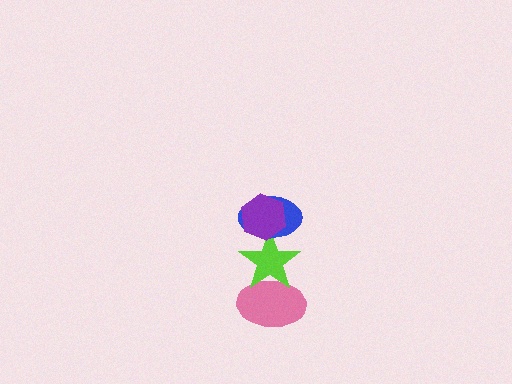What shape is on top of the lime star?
The blue ellipse is on top of the lime star.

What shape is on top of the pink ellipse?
The lime star is on top of the pink ellipse.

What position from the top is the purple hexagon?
The purple hexagon is 1st from the top.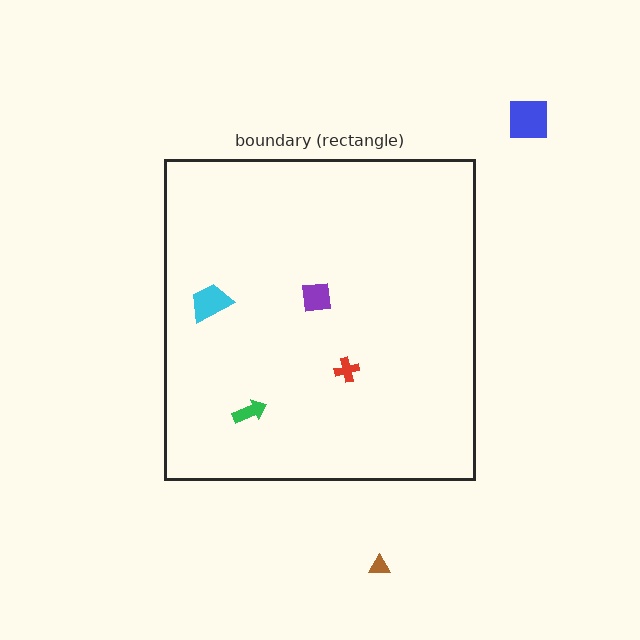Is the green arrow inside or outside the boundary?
Inside.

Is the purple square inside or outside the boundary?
Inside.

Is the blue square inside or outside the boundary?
Outside.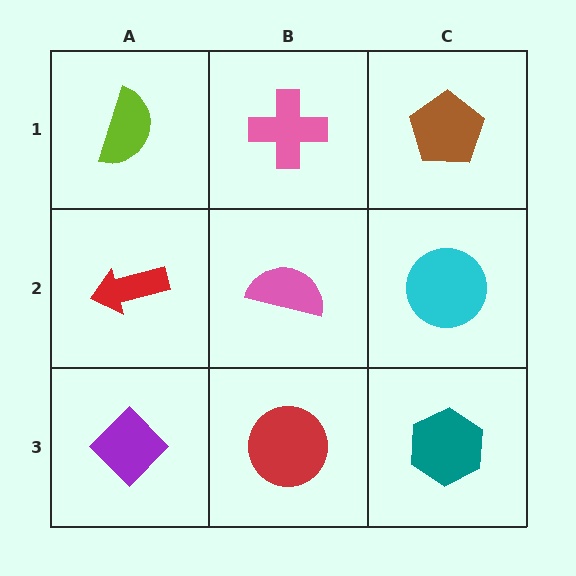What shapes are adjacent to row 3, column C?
A cyan circle (row 2, column C), a red circle (row 3, column B).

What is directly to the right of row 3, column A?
A red circle.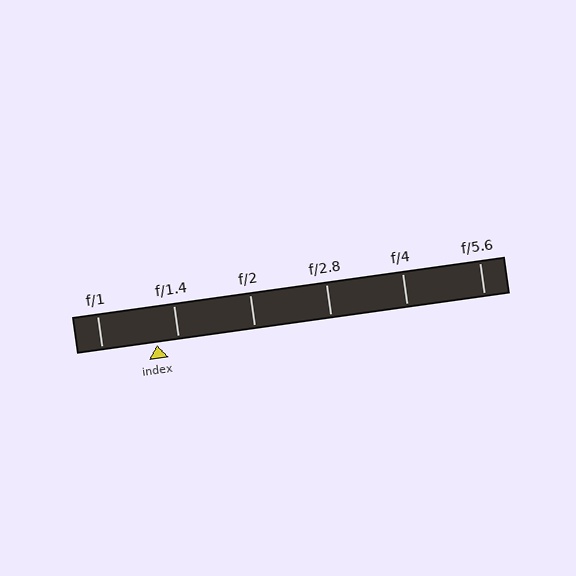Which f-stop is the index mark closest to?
The index mark is closest to f/1.4.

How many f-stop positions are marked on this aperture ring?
There are 6 f-stop positions marked.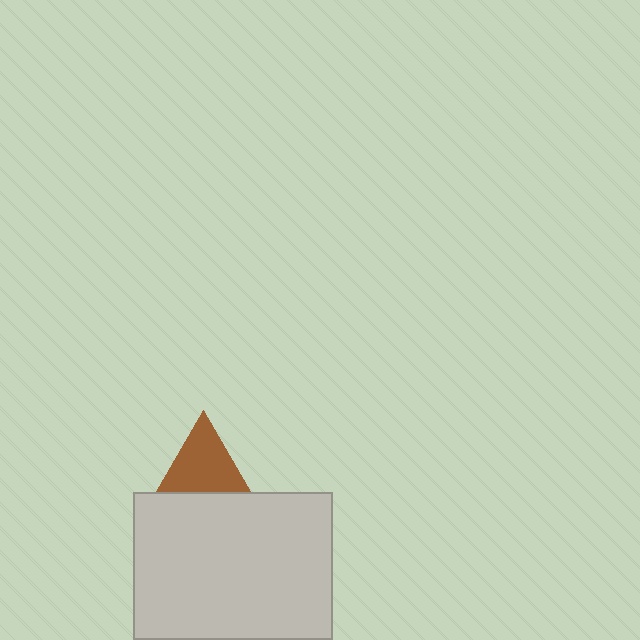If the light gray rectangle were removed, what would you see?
You would see the complete brown triangle.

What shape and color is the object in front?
The object in front is a light gray rectangle.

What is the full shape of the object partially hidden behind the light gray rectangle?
The partially hidden object is a brown triangle.